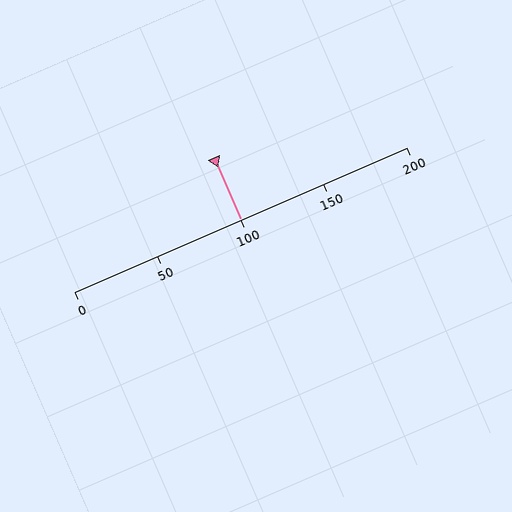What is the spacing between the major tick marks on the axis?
The major ticks are spaced 50 apart.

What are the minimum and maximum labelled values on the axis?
The axis runs from 0 to 200.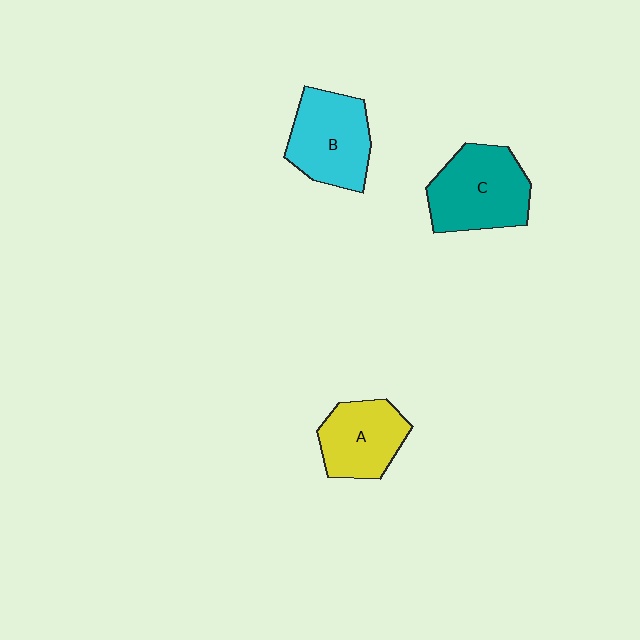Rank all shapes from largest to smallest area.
From largest to smallest: C (teal), B (cyan), A (yellow).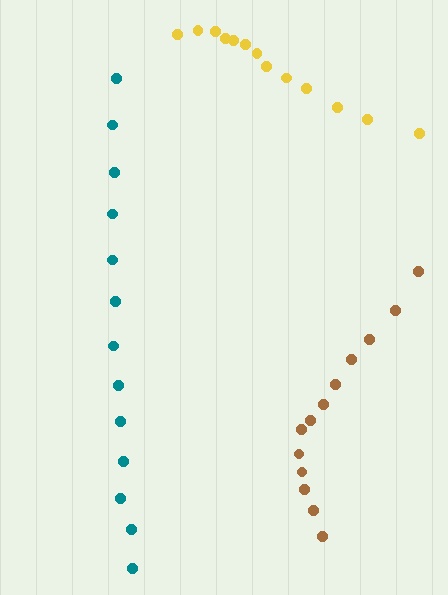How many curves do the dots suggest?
There are 3 distinct paths.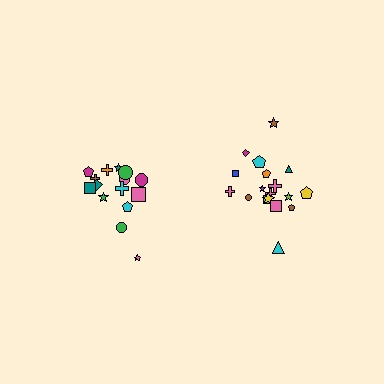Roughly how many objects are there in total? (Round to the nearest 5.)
Roughly 35 objects in total.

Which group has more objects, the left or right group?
The right group.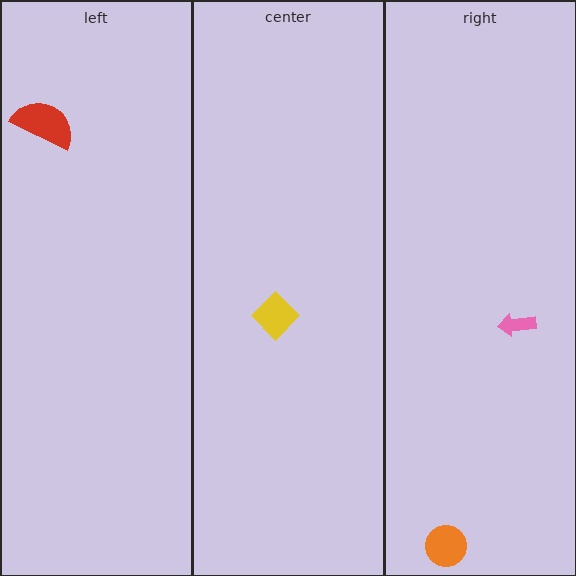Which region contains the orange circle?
The right region.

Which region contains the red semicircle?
The left region.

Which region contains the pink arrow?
The right region.